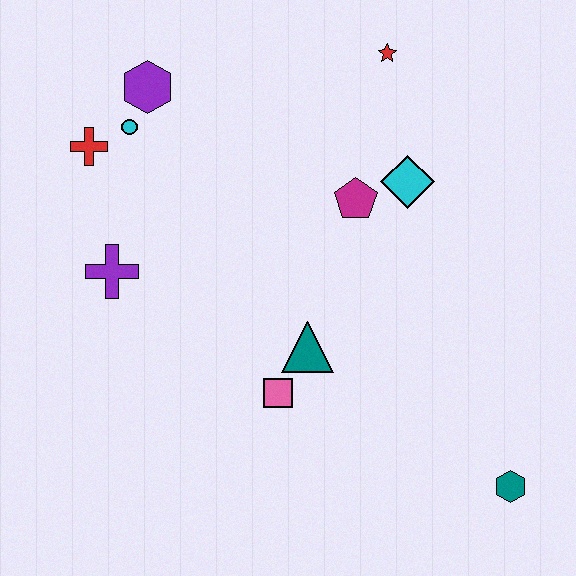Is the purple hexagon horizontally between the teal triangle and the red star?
No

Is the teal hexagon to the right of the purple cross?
Yes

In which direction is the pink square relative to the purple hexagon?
The pink square is below the purple hexagon.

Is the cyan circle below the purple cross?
No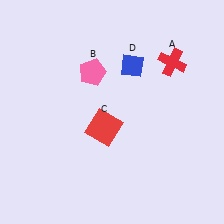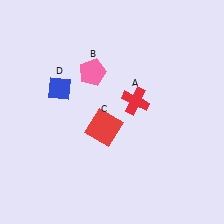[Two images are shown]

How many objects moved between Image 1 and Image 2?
2 objects moved between the two images.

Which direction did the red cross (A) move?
The red cross (A) moved down.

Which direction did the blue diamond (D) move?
The blue diamond (D) moved left.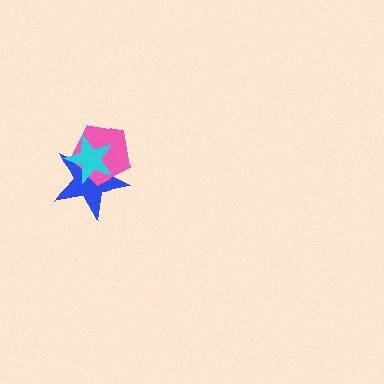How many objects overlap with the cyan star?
2 objects overlap with the cyan star.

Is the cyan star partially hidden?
No, no other shape covers it.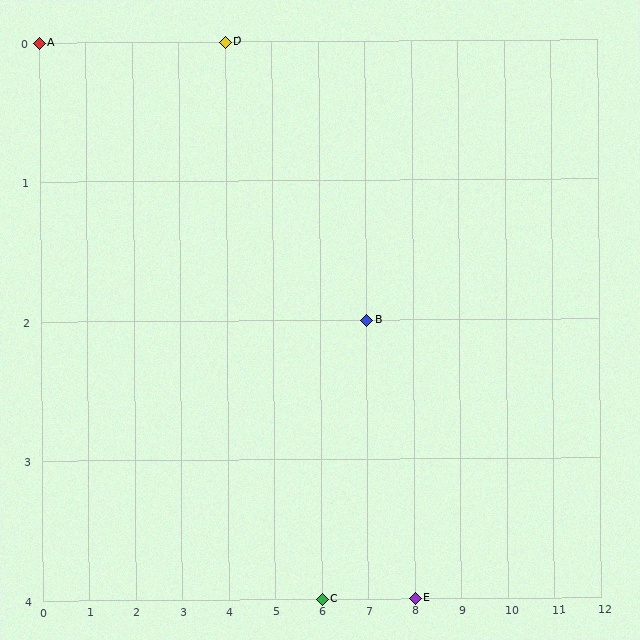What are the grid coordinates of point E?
Point E is at grid coordinates (8, 4).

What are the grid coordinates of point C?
Point C is at grid coordinates (6, 4).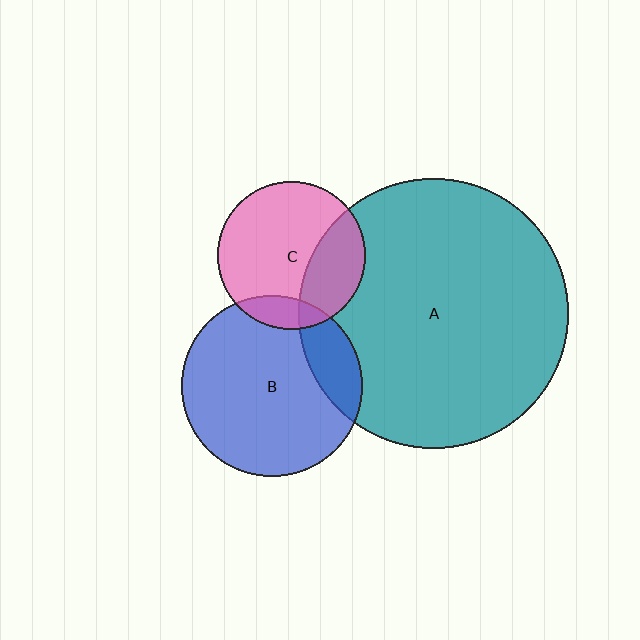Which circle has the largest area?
Circle A (teal).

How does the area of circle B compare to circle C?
Approximately 1.5 times.